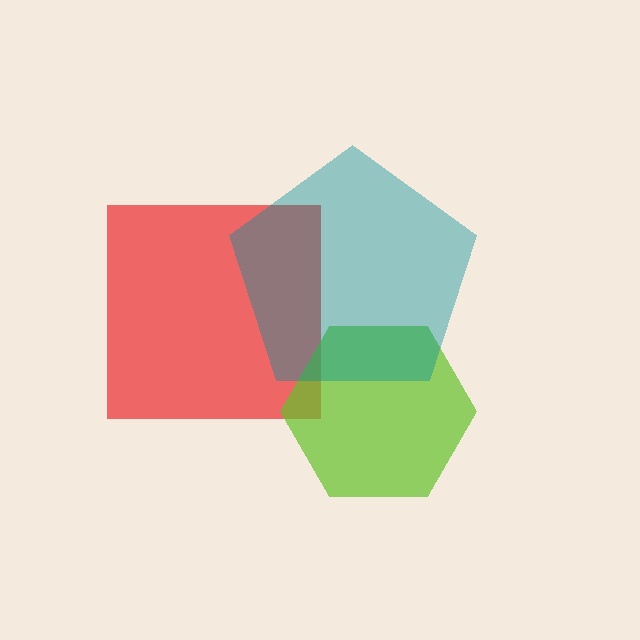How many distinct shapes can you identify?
There are 3 distinct shapes: a red square, a lime hexagon, a teal pentagon.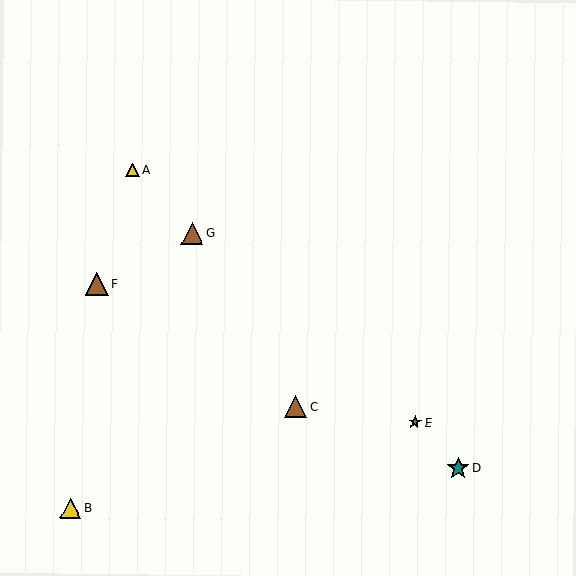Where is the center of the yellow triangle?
The center of the yellow triangle is at (133, 170).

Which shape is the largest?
The brown triangle (labeled F) is the largest.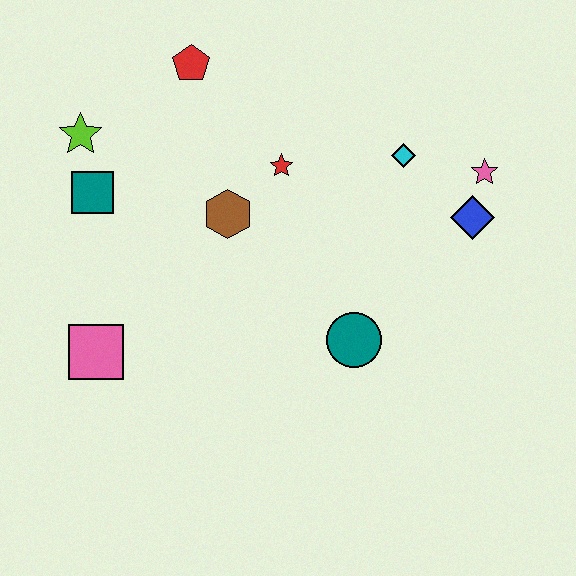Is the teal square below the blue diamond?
No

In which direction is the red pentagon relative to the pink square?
The red pentagon is above the pink square.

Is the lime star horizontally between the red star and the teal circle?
No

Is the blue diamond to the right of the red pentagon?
Yes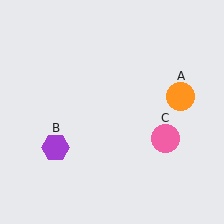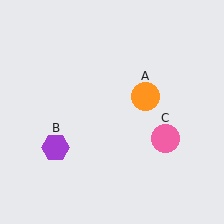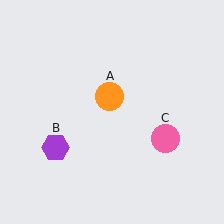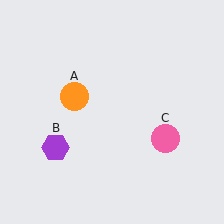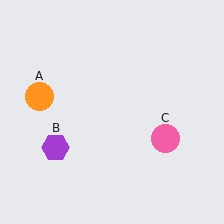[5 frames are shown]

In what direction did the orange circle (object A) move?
The orange circle (object A) moved left.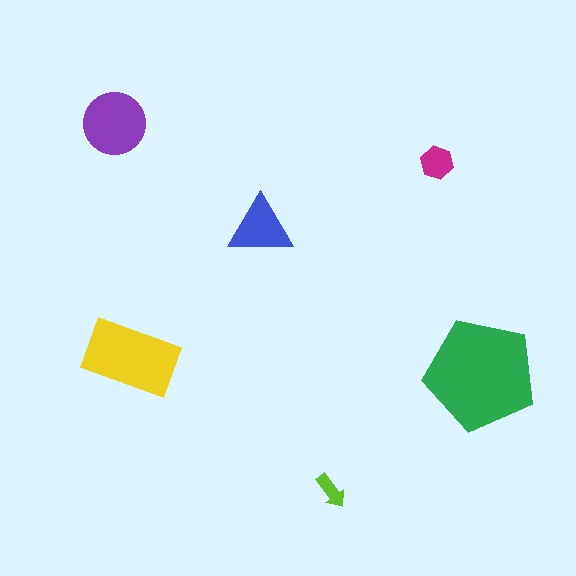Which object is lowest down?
The lime arrow is bottommost.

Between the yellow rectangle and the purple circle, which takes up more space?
The yellow rectangle.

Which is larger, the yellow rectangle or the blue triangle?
The yellow rectangle.